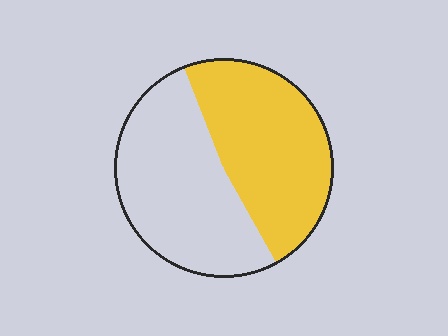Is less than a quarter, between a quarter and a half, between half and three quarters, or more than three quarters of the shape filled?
Between a quarter and a half.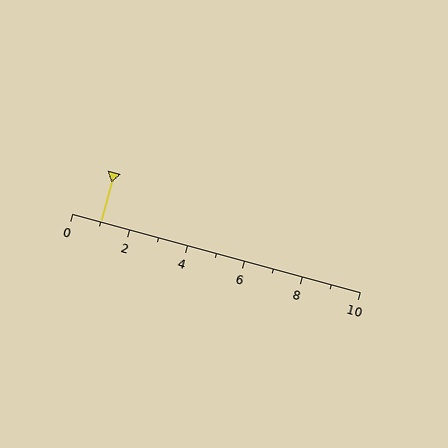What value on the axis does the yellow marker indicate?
The marker indicates approximately 1.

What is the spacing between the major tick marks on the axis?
The major ticks are spaced 2 apart.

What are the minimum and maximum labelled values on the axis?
The axis runs from 0 to 10.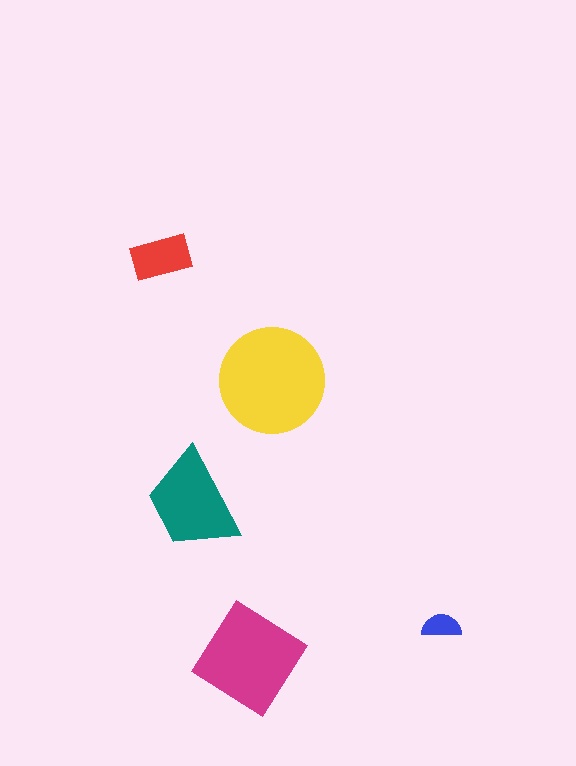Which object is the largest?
The yellow circle.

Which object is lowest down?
The magenta diamond is bottommost.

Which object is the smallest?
The blue semicircle.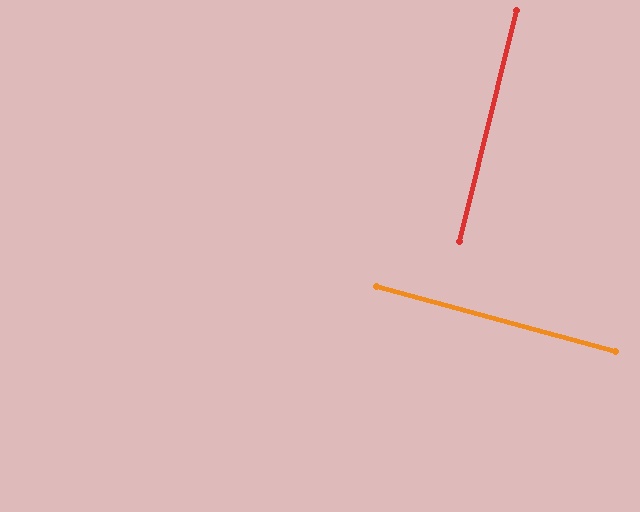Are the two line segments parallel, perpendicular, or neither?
Perpendicular — they meet at approximately 89°.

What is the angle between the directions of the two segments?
Approximately 89 degrees.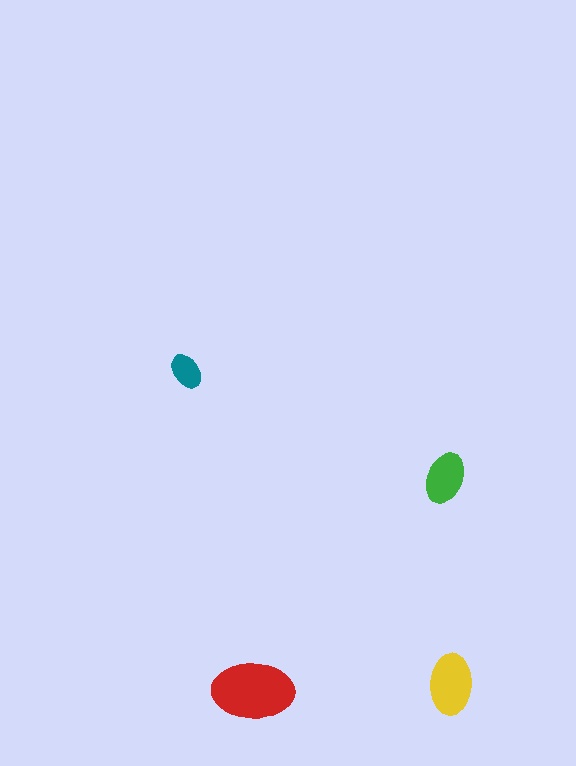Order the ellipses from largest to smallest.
the red one, the yellow one, the green one, the teal one.